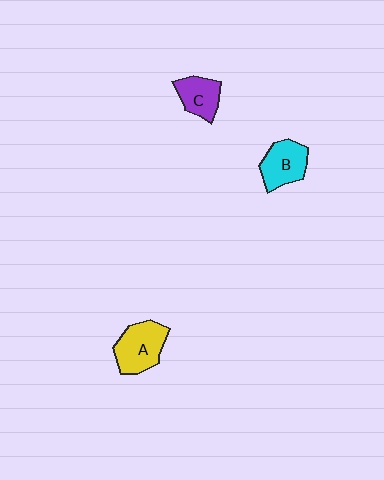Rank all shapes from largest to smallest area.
From largest to smallest: A (yellow), B (cyan), C (purple).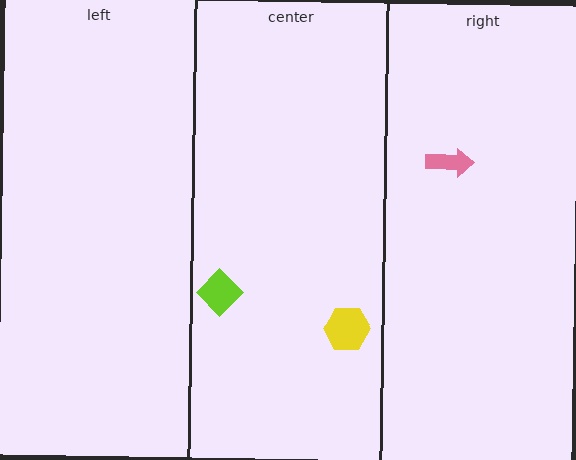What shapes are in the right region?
The pink arrow.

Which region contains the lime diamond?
The center region.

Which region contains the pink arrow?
The right region.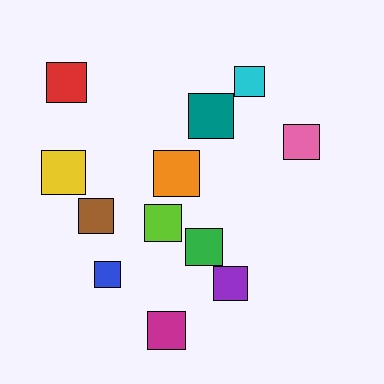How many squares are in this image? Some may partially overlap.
There are 12 squares.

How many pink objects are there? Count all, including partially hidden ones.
There is 1 pink object.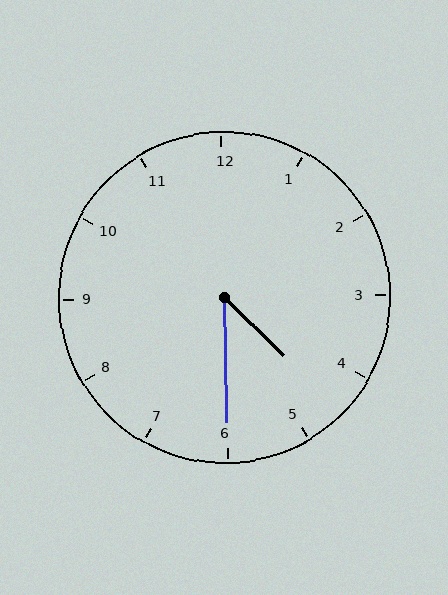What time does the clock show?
4:30.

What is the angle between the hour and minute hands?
Approximately 45 degrees.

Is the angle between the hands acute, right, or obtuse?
It is acute.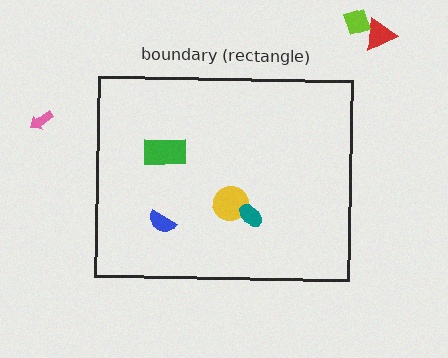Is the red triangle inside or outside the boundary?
Outside.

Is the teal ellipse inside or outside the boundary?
Inside.